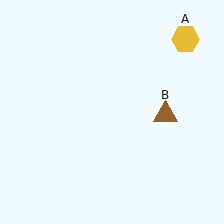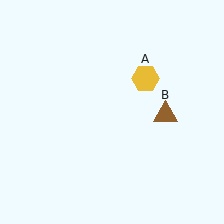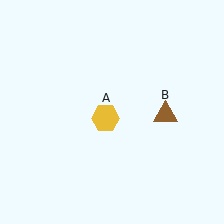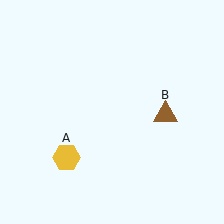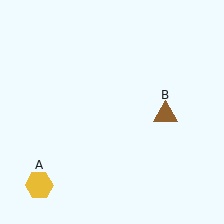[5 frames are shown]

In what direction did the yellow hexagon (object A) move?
The yellow hexagon (object A) moved down and to the left.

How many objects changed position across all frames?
1 object changed position: yellow hexagon (object A).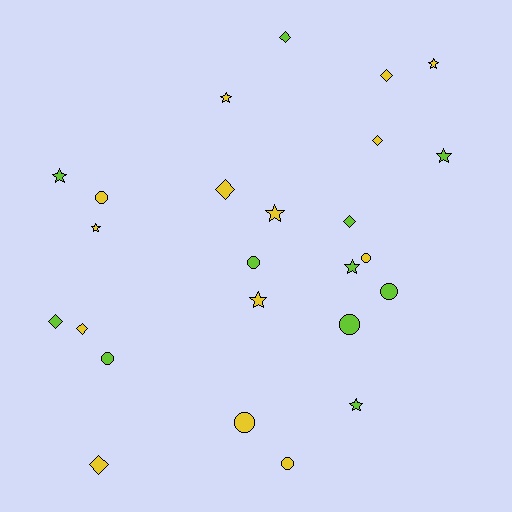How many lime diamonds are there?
There are 3 lime diamonds.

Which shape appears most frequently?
Star, with 9 objects.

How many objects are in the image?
There are 25 objects.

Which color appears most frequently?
Yellow, with 14 objects.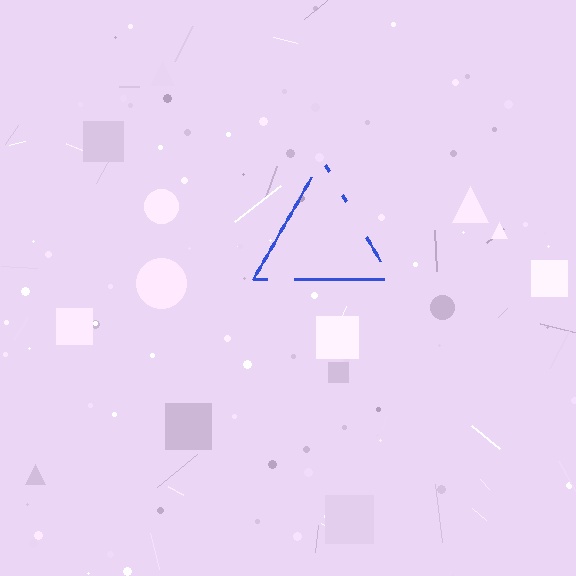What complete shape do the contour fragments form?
The contour fragments form a triangle.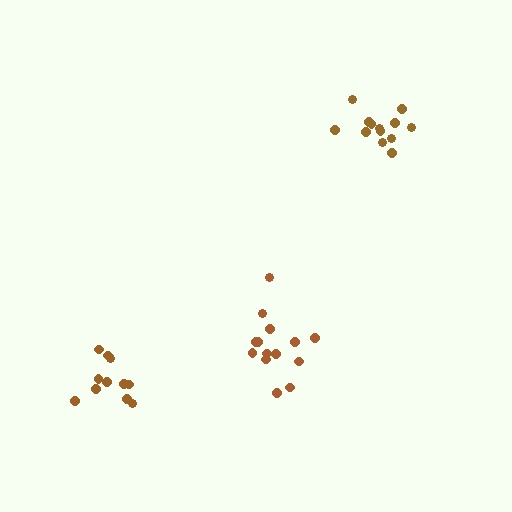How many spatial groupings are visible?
There are 3 spatial groupings.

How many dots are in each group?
Group 1: 11 dots, Group 2: 13 dots, Group 3: 14 dots (38 total).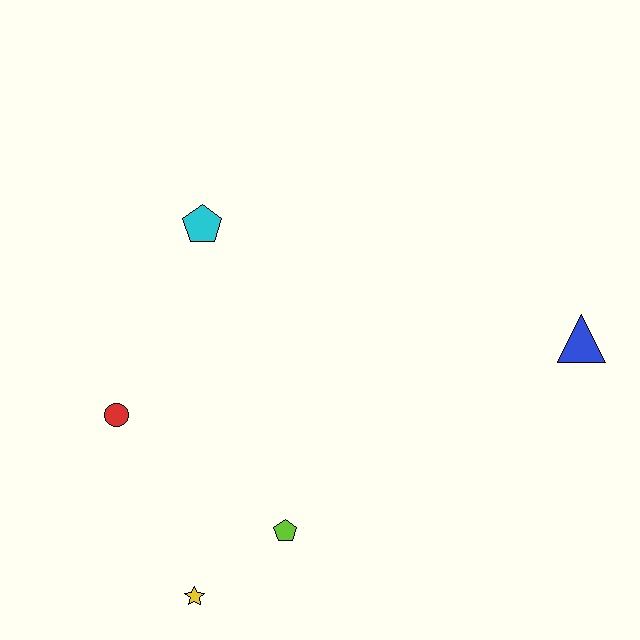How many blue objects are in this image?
There is 1 blue object.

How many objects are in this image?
There are 5 objects.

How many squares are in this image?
There are no squares.